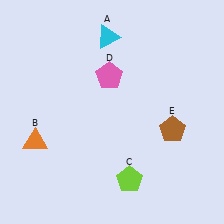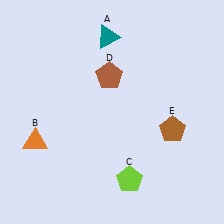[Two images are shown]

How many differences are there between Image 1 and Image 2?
There are 2 differences between the two images.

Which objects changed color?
A changed from cyan to teal. D changed from pink to brown.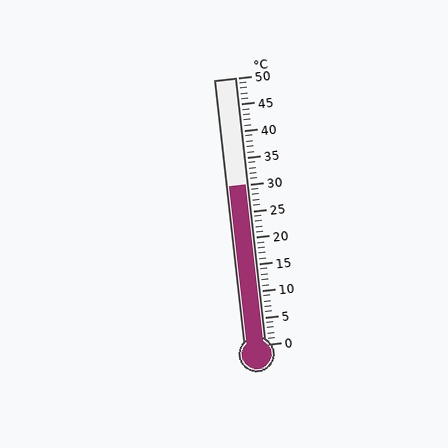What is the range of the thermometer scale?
The thermometer scale ranges from 0°C to 50°C.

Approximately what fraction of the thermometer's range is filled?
The thermometer is filled to approximately 60% of its range.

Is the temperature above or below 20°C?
The temperature is above 20°C.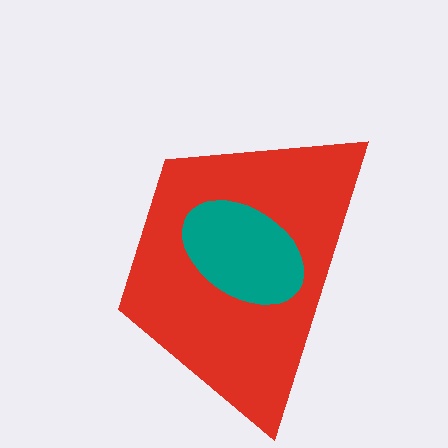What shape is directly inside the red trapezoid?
The teal ellipse.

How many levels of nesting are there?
2.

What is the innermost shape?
The teal ellipse.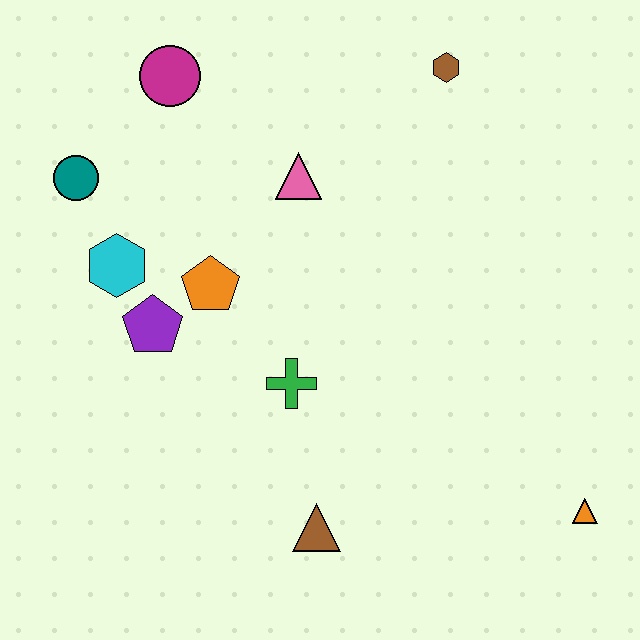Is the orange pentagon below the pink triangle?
Yes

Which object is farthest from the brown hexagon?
The brown triangle is farthest from the brown hexagon.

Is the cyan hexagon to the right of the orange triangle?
No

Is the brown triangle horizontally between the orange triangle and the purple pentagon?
Yes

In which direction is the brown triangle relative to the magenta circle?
The brown triangle is below the magenta circle.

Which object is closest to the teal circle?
The cyan hexagon is closest to the teal circle.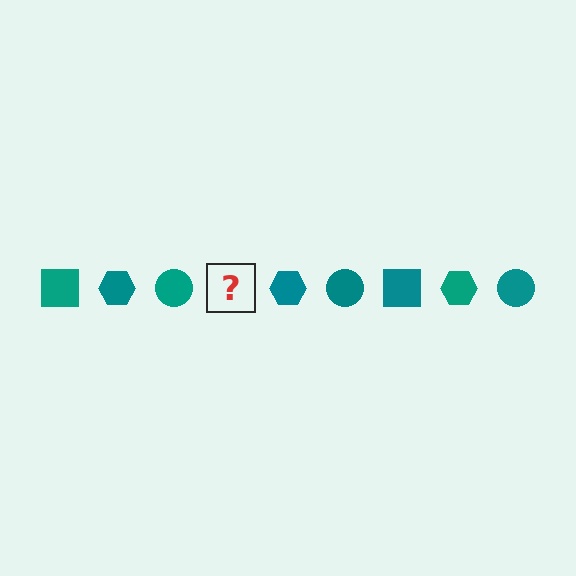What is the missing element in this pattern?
The missing element is a teal square.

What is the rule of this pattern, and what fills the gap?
The rule is that the pattern cycles through square, hexagon, circle shapes in teal. The gap should be filled with a teal square.